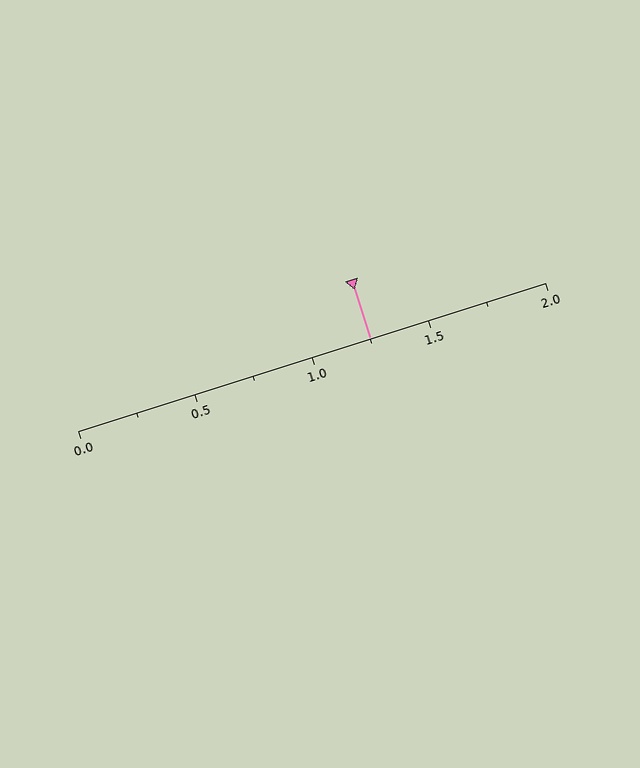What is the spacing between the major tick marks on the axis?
The major ticks are spaced 0.5 apart.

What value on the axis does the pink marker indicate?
The marker indicates approximately 1.25.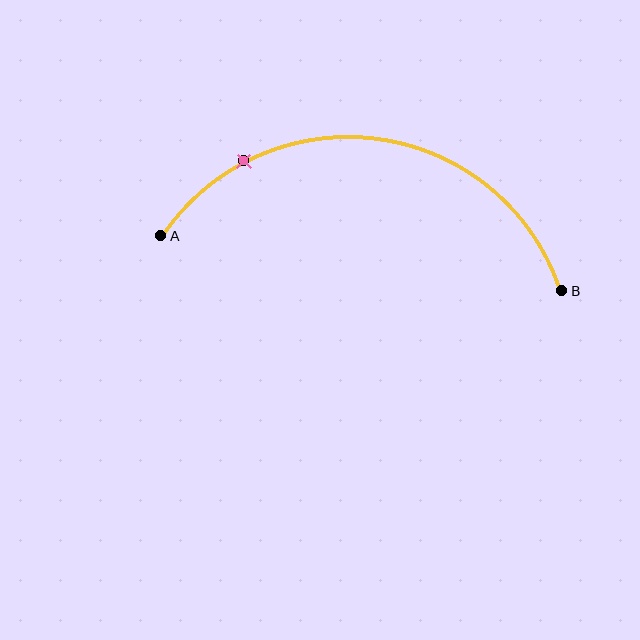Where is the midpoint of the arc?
The arc midpoint is the point on the curve farthest from the straight line joining A and B. It sits above that line.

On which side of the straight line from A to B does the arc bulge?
The arc bulges above the straight line connecting A and B.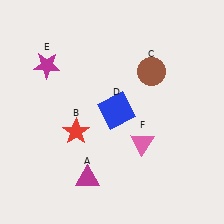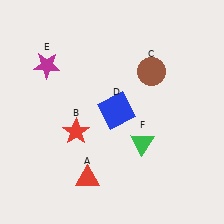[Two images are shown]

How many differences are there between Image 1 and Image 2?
There are 2 differences between the two images.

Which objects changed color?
A changed from magenta to red. F changed from pink to green.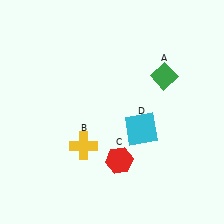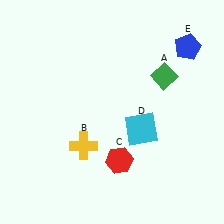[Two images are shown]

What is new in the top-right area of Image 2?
A blue pentagon (E) was added in the top-right area of Image 2.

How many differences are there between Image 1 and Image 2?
There is 1 difference between the two images.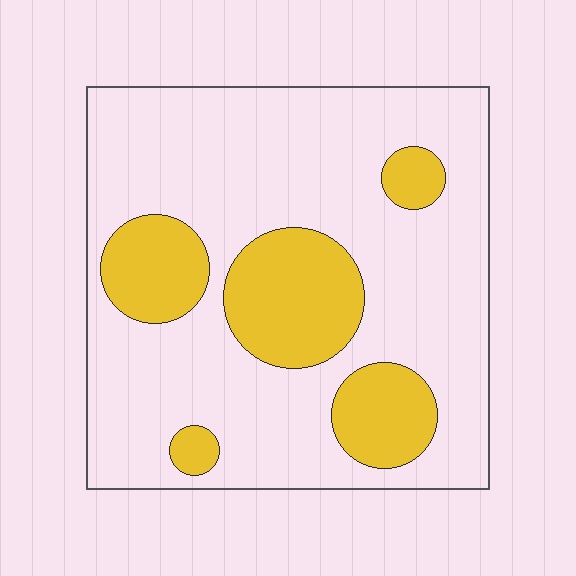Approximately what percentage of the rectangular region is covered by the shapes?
Approximately 25%.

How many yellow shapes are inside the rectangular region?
5.